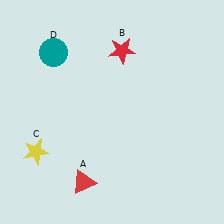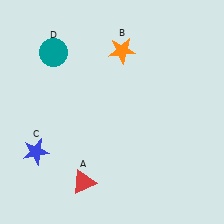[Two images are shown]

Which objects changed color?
B changed from red to orange. C changed from yellow to blue.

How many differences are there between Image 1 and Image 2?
There are 2 differences between the two images.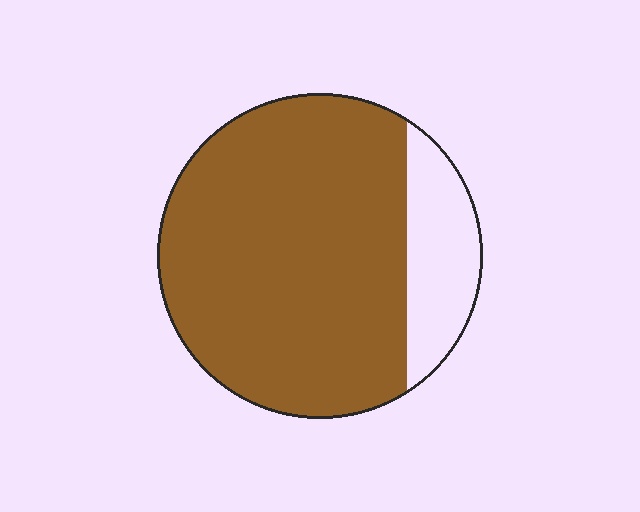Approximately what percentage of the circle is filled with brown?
Approximately 80%.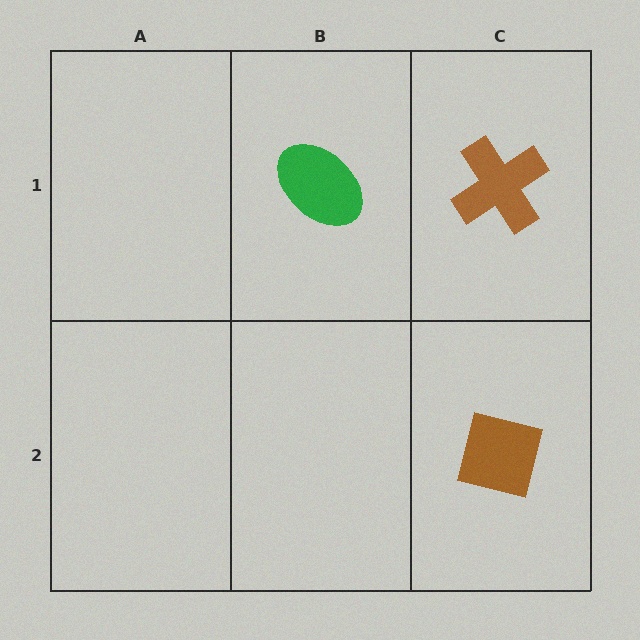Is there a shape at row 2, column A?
No, that cell is empty.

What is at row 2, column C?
A brown square.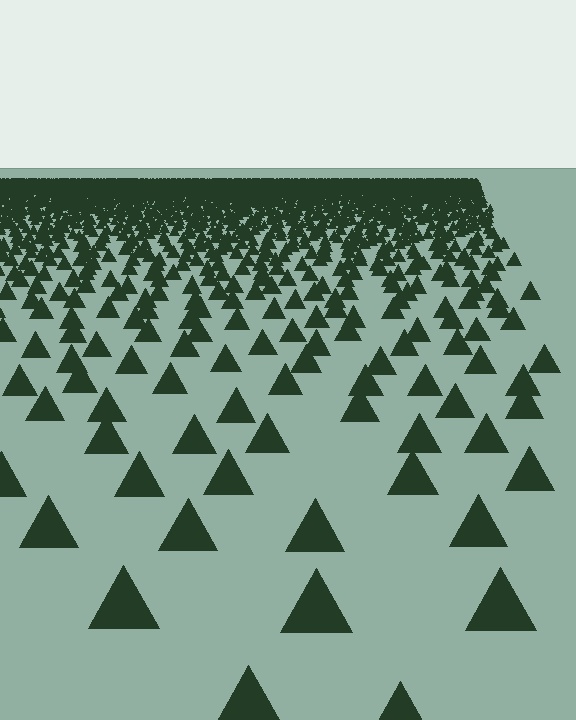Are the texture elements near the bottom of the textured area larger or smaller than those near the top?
Larger. Near the bottom, elements are closer to the viewer and appear at a bigger on-screen size.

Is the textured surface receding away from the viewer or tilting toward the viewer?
The surface is receding away from the viewer. Texture elements get smaller and denser toward the top.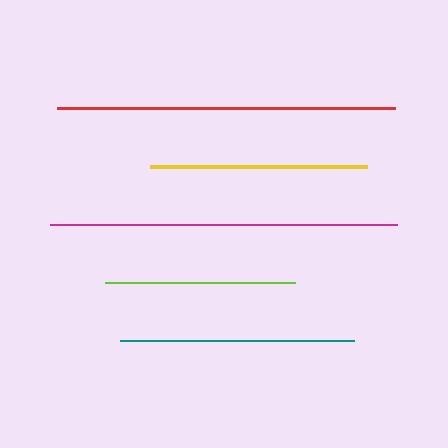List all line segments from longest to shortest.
From longest to shortest: magenta, red, teal, yellow, lime.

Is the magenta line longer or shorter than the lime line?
The magenta line is longer than the lime line.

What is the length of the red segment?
The red segment is approximately 337 pixels long.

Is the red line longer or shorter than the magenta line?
The magenta line is longer than the red line.